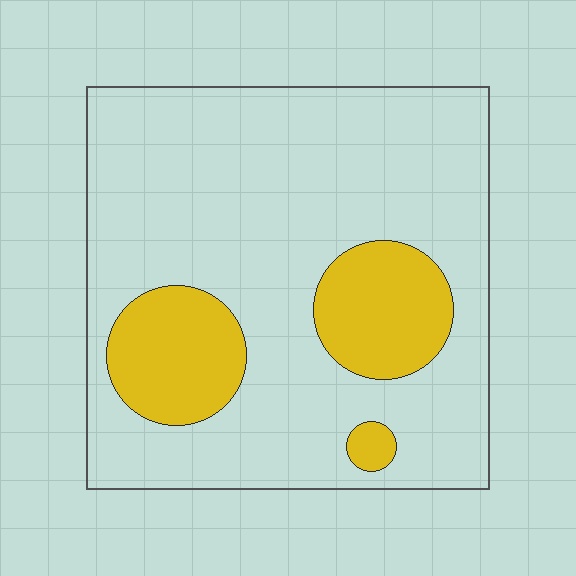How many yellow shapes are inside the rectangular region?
3.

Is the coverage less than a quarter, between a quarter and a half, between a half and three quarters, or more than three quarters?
Less than a quarter.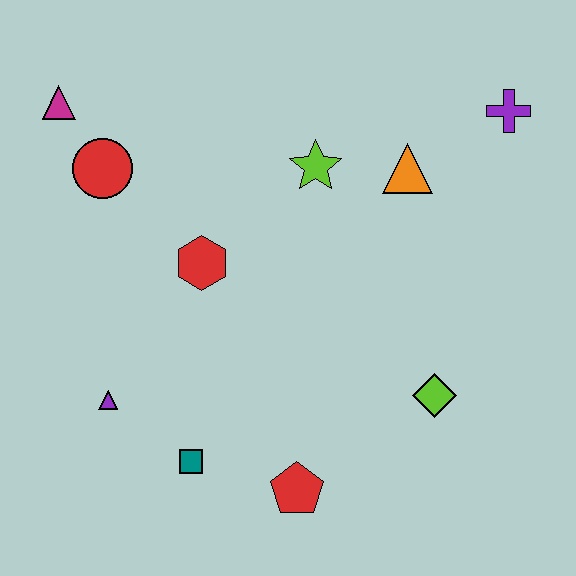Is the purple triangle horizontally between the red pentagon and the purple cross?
No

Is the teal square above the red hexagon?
No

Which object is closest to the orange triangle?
The lime star is closest to the orange triangle.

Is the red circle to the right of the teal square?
No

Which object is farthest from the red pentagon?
The magenta triangle is farthest from the red pentagon.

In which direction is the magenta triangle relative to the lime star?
The magenta triangle is to the left of the lime star.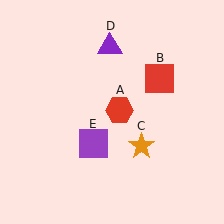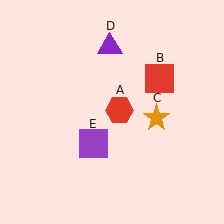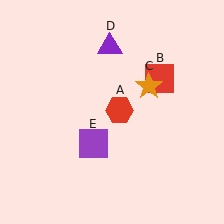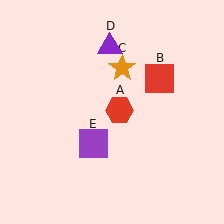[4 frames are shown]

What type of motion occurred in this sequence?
The orange star (object C) rotated counterclockwise around the center of the scene.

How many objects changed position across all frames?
1 object changed position: orange star (object C).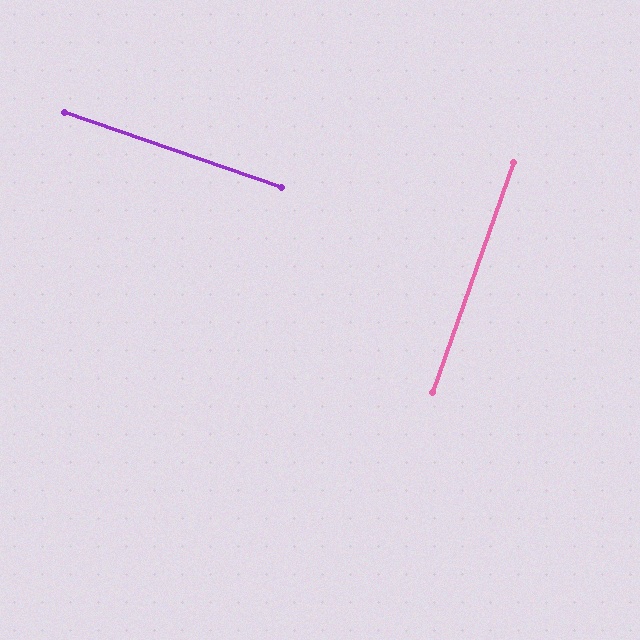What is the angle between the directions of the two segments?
Approximately 90 degrees.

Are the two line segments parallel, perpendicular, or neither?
Perpendicular — they meet at approximately 90°.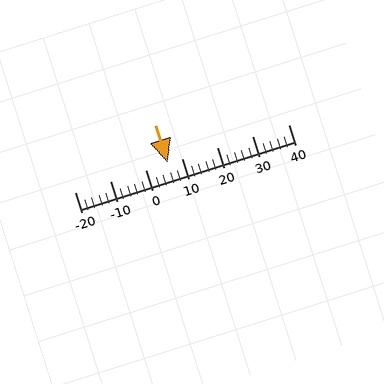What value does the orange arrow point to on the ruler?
The orange arrow points to approximately 6.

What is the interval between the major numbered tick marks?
The major tick marks are spaced 10 units apart.